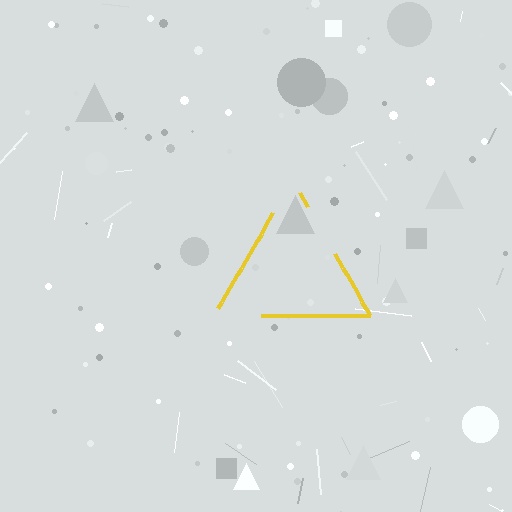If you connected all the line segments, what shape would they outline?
They would outline a triangle.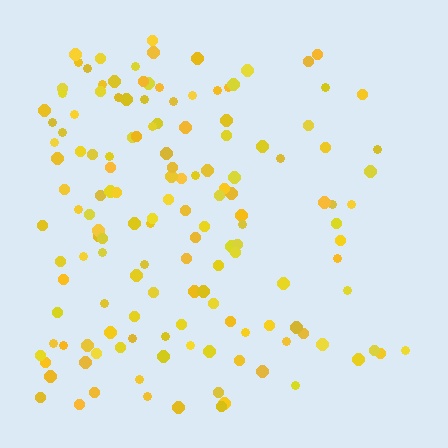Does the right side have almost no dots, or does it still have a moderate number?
Still a moderate number, just noticeably fewer than the left.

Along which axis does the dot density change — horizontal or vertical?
Horizontal.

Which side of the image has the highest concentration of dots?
The left.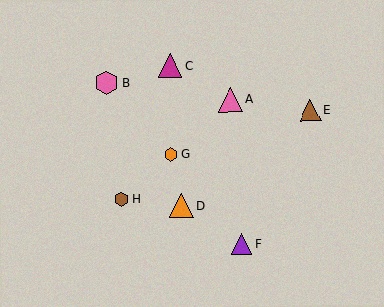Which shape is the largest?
The pink triangle (labeled A) is the largest.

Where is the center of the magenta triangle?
The center of the magenta triangle is at (170, 66).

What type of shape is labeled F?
Shape F is a purple triangle.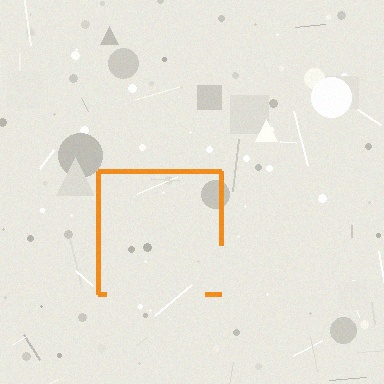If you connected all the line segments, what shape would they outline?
They would outline a square.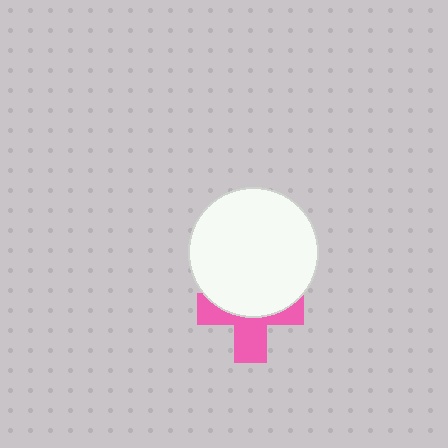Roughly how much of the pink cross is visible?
About half of it is visible (roughly 49%).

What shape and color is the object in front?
The object in front is a white circle.